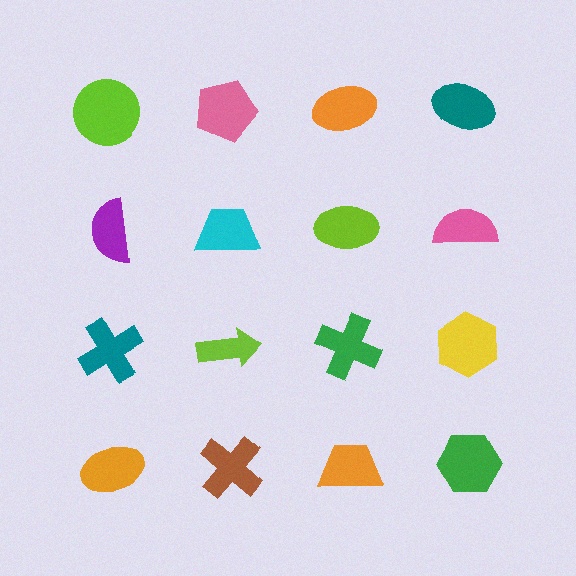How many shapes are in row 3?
4 shapes.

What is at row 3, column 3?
A green cross.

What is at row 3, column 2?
A lime arrow.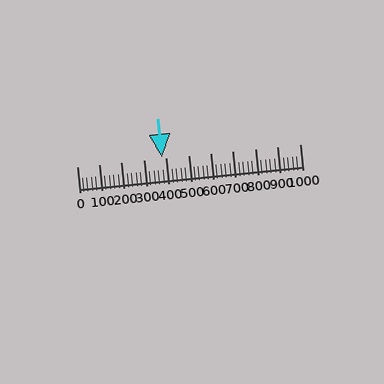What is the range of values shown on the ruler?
The ruler shows values from 0 to 1000.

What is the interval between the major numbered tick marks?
The major tick marks are spaced 100 units apart.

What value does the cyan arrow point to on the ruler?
The cyan arrow points to approximately 380.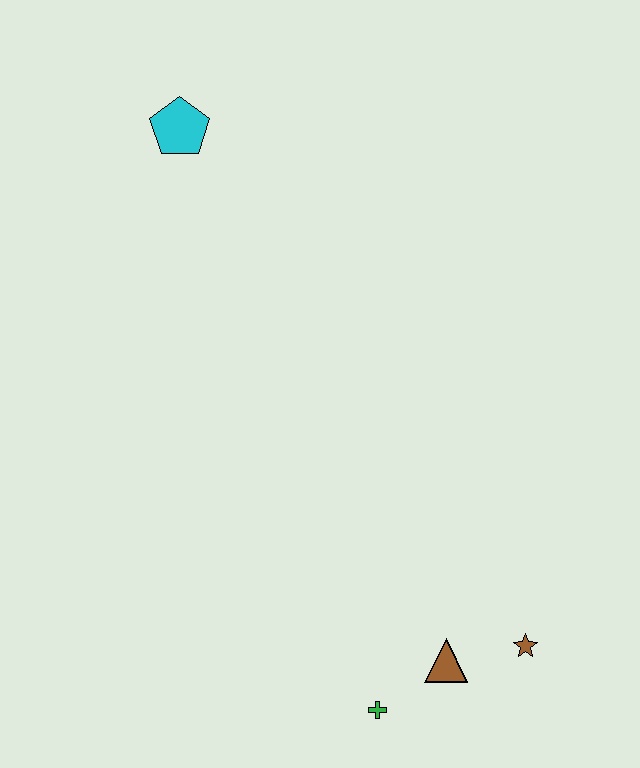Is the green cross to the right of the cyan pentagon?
Yes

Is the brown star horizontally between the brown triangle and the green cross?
No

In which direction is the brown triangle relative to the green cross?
The brown triangle is to the right of the green cross.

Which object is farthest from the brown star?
The cyan pentagon is farthest from the brown star.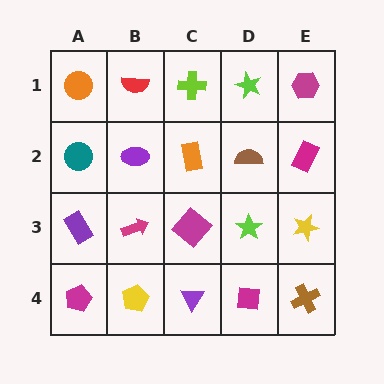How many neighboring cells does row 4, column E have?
2.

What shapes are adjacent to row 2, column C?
A lime cross (row 1, column C), a magenta diamond (row 3, column C), a purple ellipse (row 2, column B), a brown semicircle (row 2, column D).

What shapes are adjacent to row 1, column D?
A brown semicircle (row 2, column D), a lime cross (row 1, column C), a magenta hexagon (row 1, column E).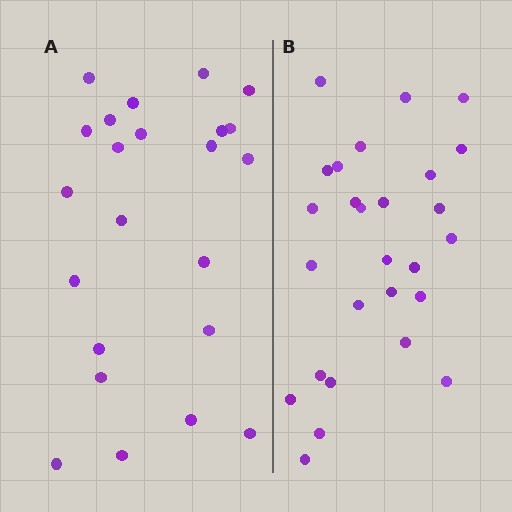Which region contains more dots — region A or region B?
Region B (the right region) has more dots.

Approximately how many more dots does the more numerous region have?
Region B has about 4 more dots than region A.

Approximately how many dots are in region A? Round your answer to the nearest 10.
About 20 dots. (The exact count is 23, which rounds to 20.)